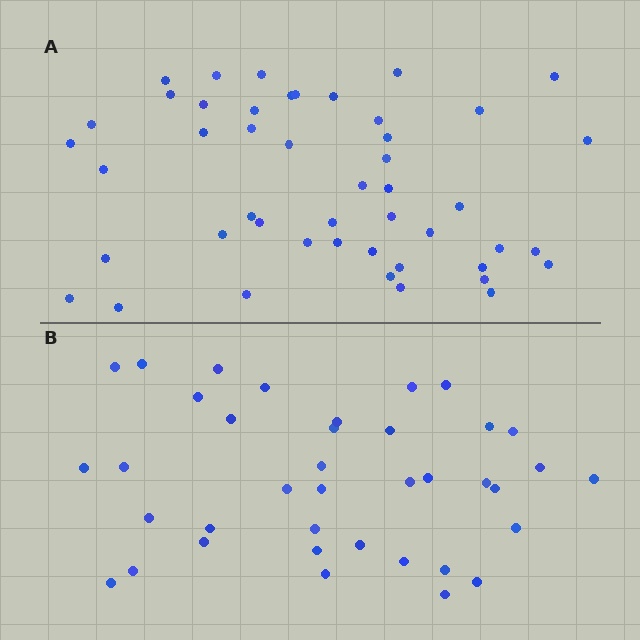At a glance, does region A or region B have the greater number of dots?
Region A (the top region) has more dots.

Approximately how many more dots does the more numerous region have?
Region A has roughly 8 or so more dots than region B.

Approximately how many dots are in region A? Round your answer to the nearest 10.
About 50 dots. (The exact count is 47, which rounds to 50.)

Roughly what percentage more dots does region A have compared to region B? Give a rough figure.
About 25% more.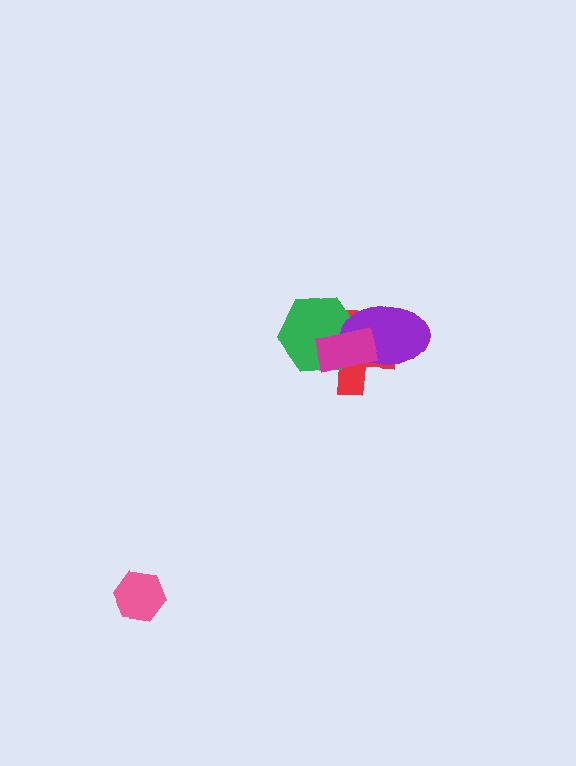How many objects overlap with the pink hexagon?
0 objects overlap with the pink hexagon.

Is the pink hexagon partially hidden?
No, no other shape covers it.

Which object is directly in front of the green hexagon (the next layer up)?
The purple ellipse is directly in front of the green hexagon.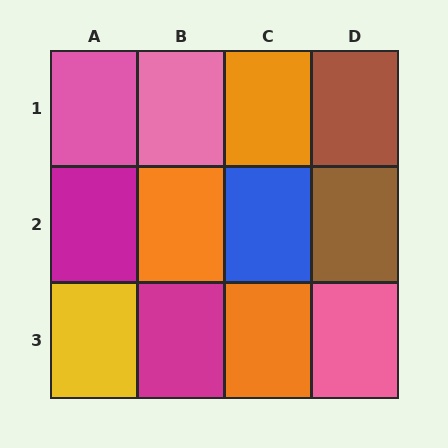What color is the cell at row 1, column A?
Pink.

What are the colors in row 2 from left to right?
Magenta, orange, blue, brown.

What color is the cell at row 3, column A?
Yellow.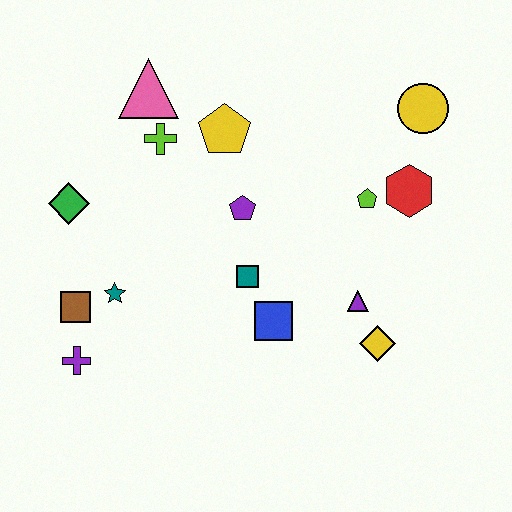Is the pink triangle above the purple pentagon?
Yes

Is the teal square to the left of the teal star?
No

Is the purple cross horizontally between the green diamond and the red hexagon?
Yes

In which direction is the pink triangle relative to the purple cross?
The pink triangle is above the purple cross.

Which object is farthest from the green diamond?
The yellow circle is farthest from the green diamond.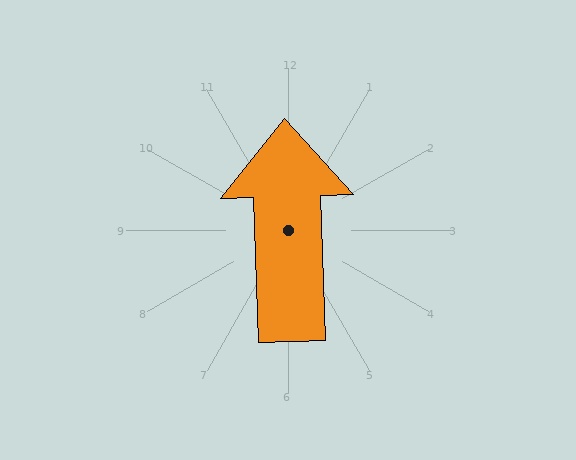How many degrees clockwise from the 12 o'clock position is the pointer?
Approximately 358 degrees.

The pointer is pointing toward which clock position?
Roughly 12 o'clock.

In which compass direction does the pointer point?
North.